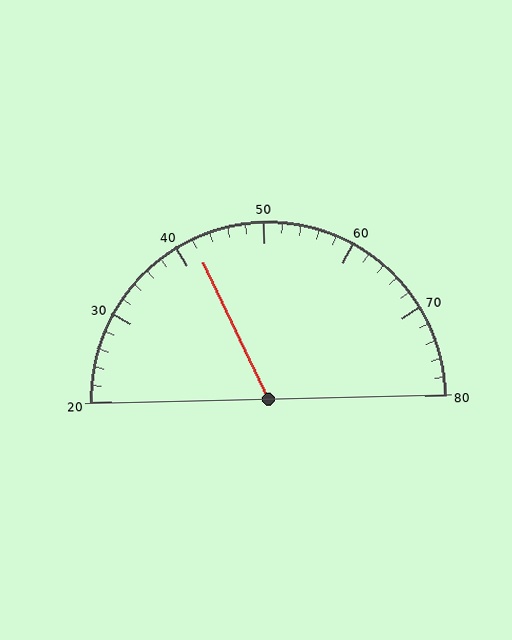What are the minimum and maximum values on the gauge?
The gauge ranges from 20 to 80.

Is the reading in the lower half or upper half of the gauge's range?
The reading is in the lower half of the range (20 to 80).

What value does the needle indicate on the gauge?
The needle indicates approximately 42.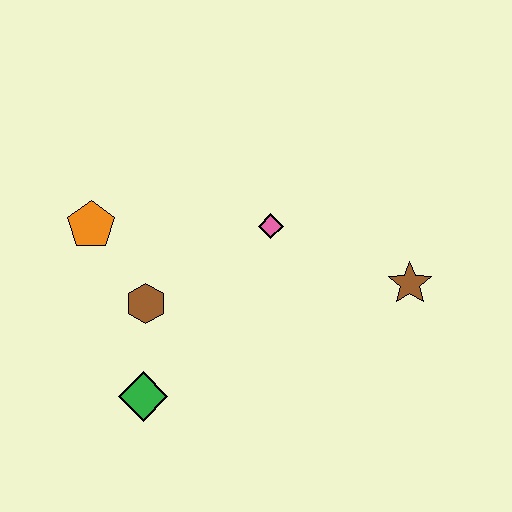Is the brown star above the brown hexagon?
Yes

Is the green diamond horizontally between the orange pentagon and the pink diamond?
Yes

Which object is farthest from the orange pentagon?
The brown star is farthest from the orange pentagon.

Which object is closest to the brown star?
The pink diamond is closest to the brown star.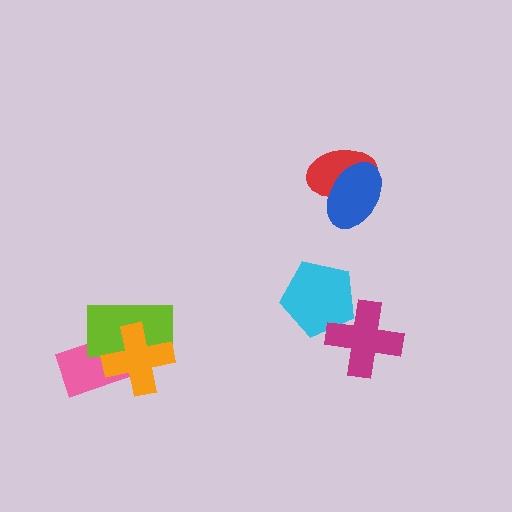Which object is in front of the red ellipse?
The blue ellipse is in front of the red ellipse.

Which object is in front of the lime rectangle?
The orange cross is in front of the lime rectangle.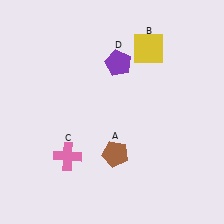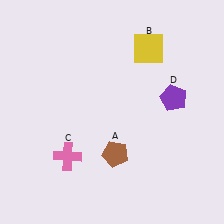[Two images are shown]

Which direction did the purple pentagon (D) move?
The purple pentagon (D) moved right.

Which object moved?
The purple pentagon (D) moved right.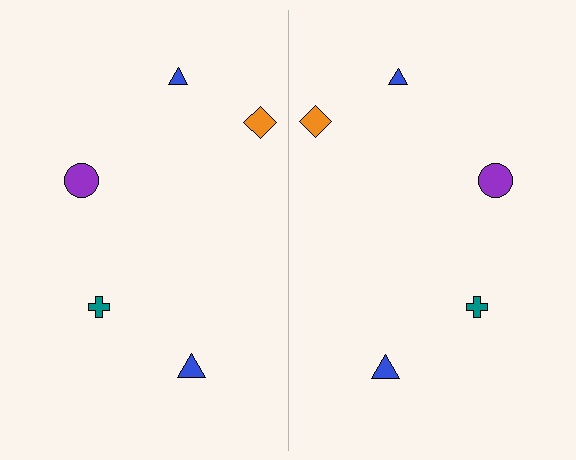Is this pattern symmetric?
Yes, this pattern has bilateral (reflection) symmetry.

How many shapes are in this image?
There are 10 shapes in this image.